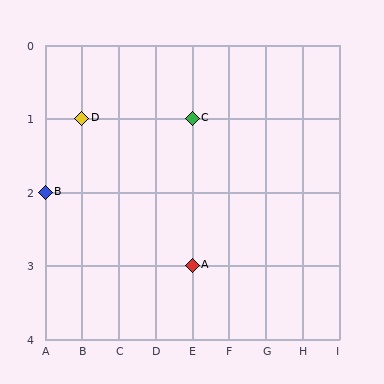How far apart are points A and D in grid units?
Points A and D are 3 columns and 2 rows apart (about 3.6 grid units diagonally).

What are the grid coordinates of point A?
Point A is at grid coordinates (E, 3).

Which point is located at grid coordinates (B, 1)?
Point D is at (B, 1).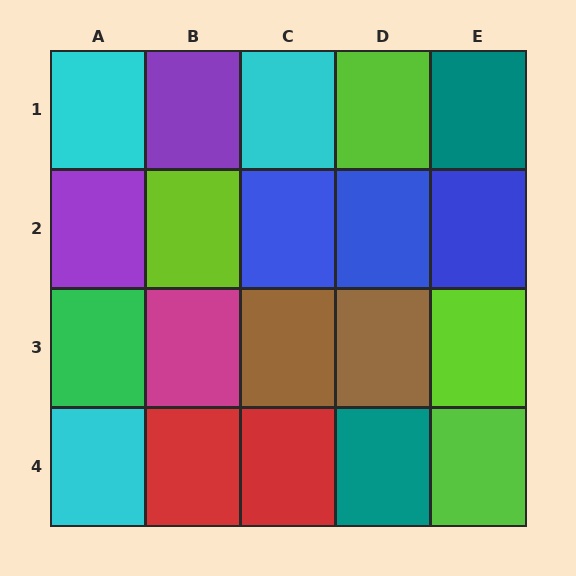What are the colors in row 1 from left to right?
Cyan, purple, cyan, lime, teal.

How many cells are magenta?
1 cell is magenta.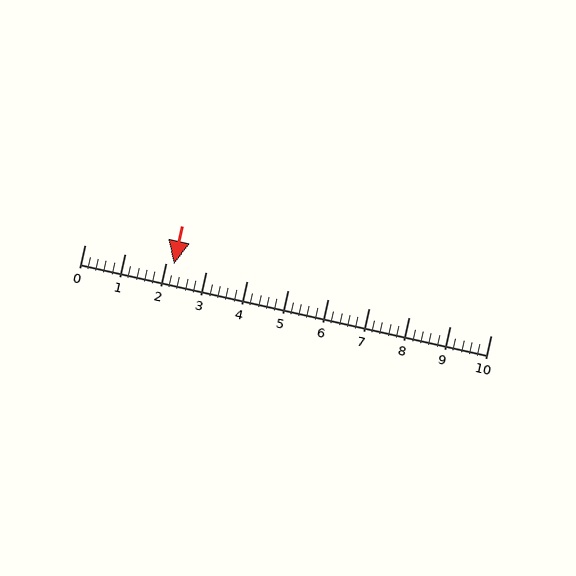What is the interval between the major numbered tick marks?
The major tick marks are spaced 1 units apart.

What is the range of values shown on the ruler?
The ruler shows values from 0 to 10.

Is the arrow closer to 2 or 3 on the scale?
The arrow is closer to 2.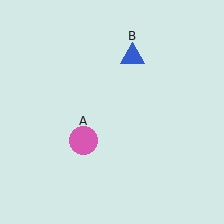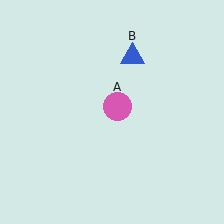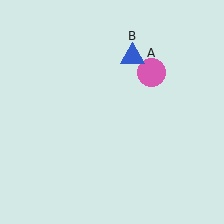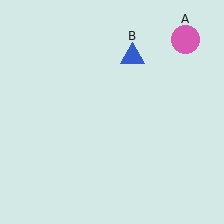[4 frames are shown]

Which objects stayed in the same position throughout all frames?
Blue triangle (object B) remained stationary.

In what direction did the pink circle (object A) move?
The pink circle (object A) moved up and to the right.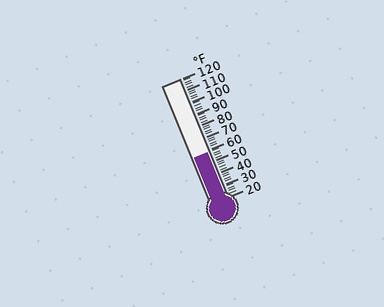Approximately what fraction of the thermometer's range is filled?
The thermometer is filled to approximately 40% of its range.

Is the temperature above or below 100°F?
The temperature is below 100°F.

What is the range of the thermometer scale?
The thermometer scale ranges from 20°F to 120°F.